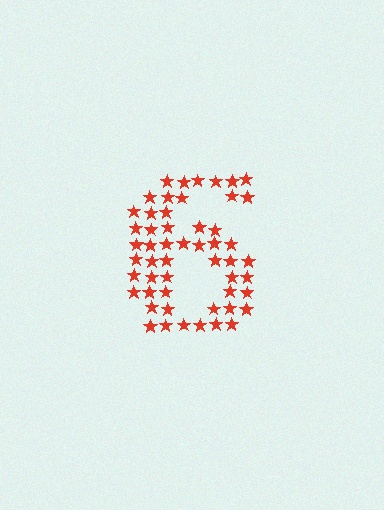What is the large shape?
The large shape is the digit 6.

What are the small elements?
The small elements are stars.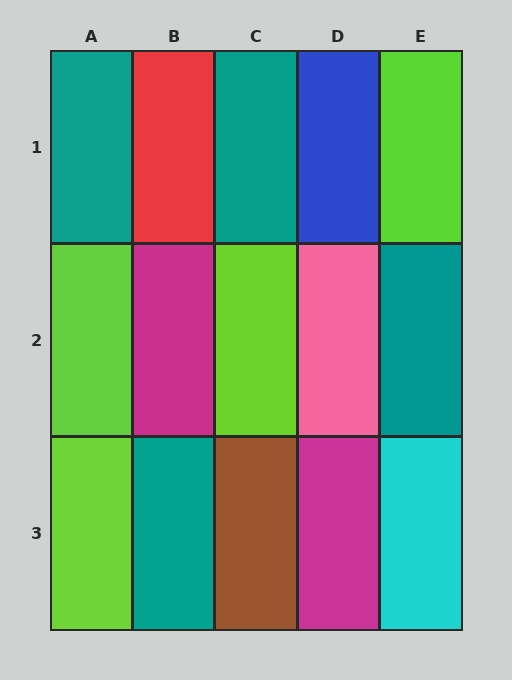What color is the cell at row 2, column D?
Pink.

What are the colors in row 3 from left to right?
Lime, teal, brown, magenta, cyan.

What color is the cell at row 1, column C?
Teal.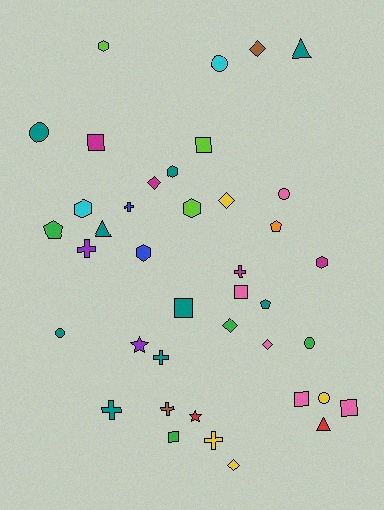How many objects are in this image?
There are 40 objects.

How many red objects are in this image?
There are 2 red objects.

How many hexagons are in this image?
There are 6 hexagons.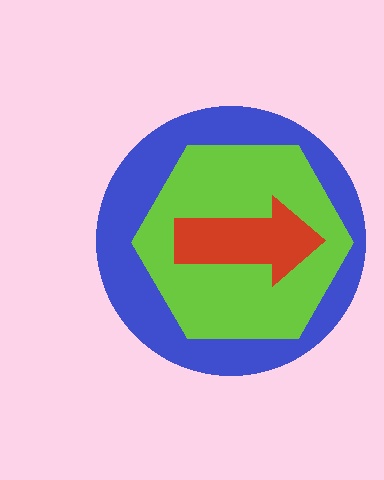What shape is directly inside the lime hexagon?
The red arrow.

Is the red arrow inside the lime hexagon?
Yes.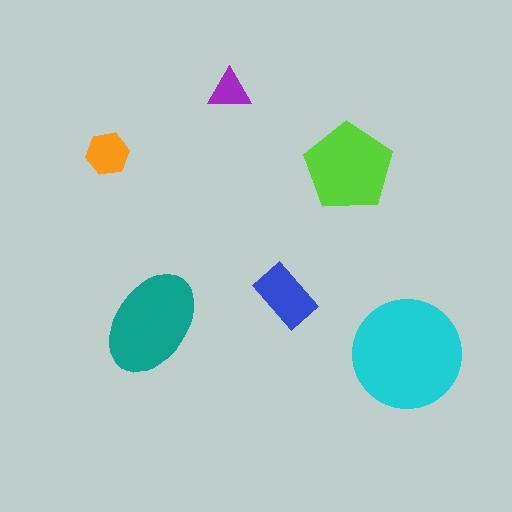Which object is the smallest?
The purple triangle.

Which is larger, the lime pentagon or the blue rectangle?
The lime pentagon.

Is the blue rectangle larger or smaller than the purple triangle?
Larger.